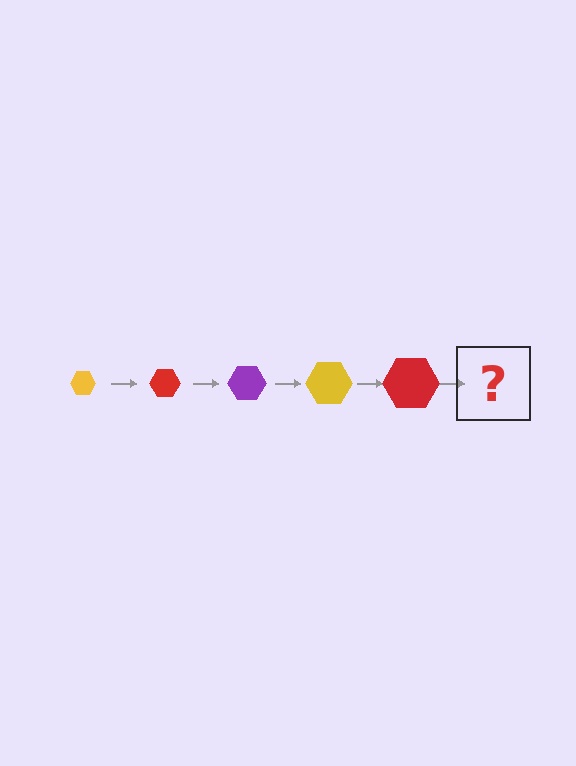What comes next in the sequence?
The next element should be a purple hexagon, larger than the previous one.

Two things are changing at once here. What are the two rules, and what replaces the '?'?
The two rules are that the hexagon grows larger each step and the color cycles through yellow, red, and purple. The '?' should be a purple hexagon, larger than the previous one.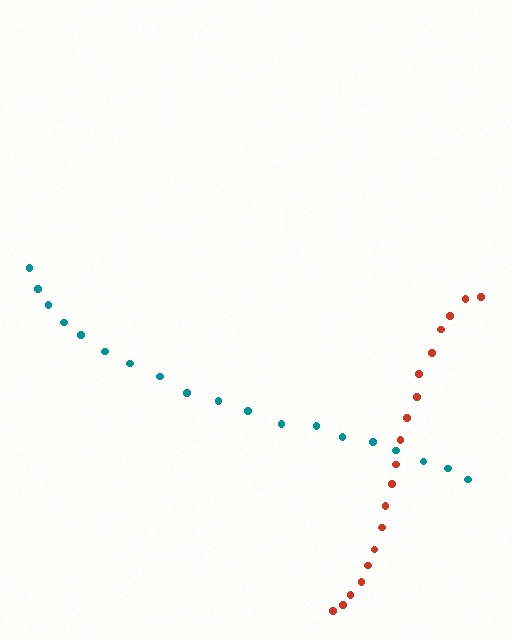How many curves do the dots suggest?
There are 2 distinct paths.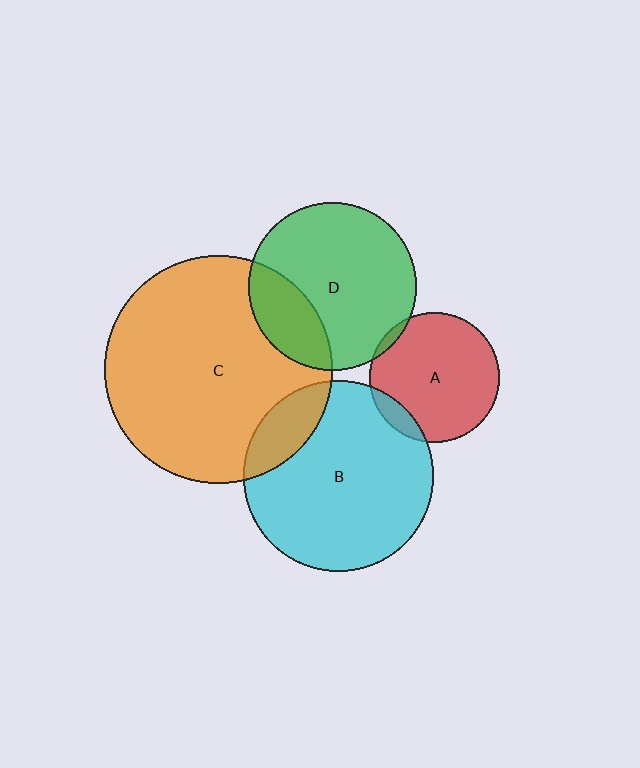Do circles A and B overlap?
Yes.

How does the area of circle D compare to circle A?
Approximately 1.7 times.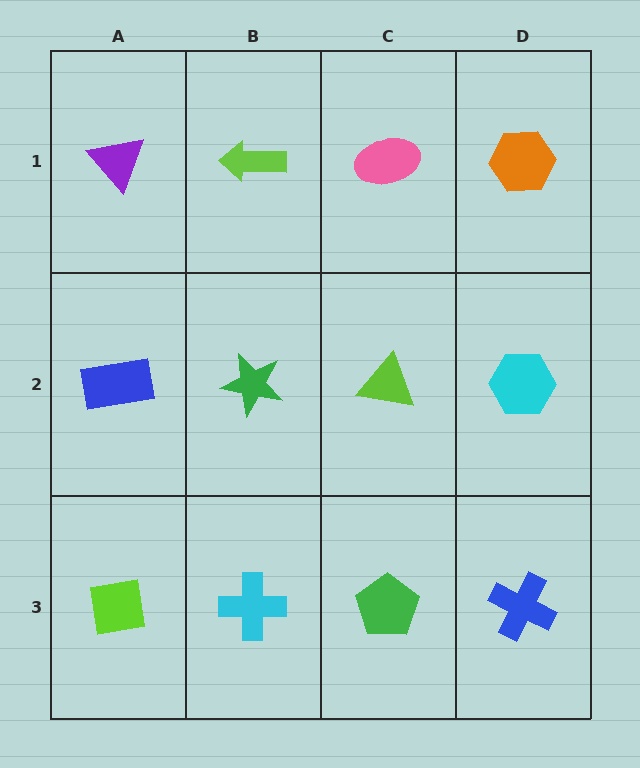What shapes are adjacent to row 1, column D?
A cyan hexagon (row 2, column D), a pink ellipse (row 1, column C).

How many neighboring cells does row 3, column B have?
3.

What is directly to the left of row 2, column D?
A lime triangle.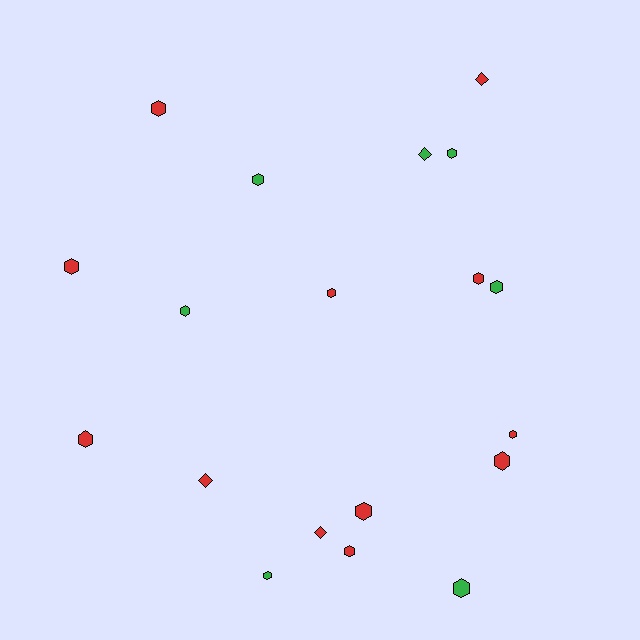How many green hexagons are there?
There are 6 green hexagons.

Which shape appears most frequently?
Hexagon, with 15 objects.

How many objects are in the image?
There are 19 objects.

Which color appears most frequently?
Red, with 12 objects.